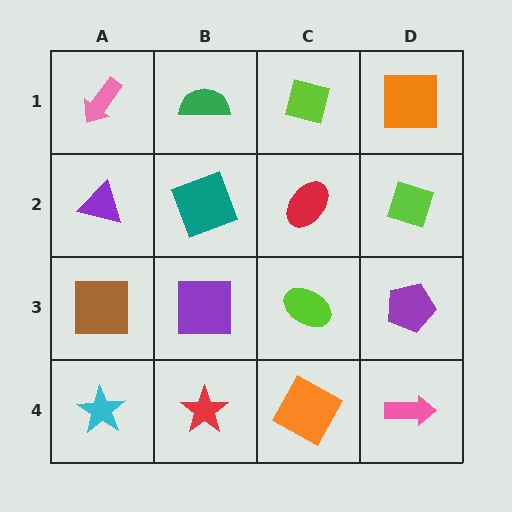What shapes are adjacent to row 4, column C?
A lime ellipse (row 3, column C), a red star (row 4, column B), a pink arrow (row 4, column D).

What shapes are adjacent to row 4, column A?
A brown square (row 3, column A), a red star (row 4, column B).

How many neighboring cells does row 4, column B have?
3.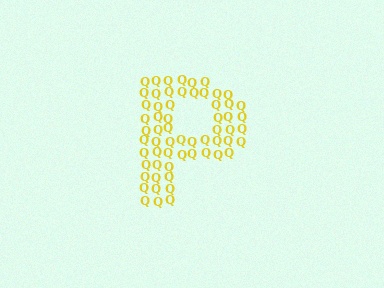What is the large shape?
The large shape is the letter P.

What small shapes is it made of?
It is made of small letter Q's.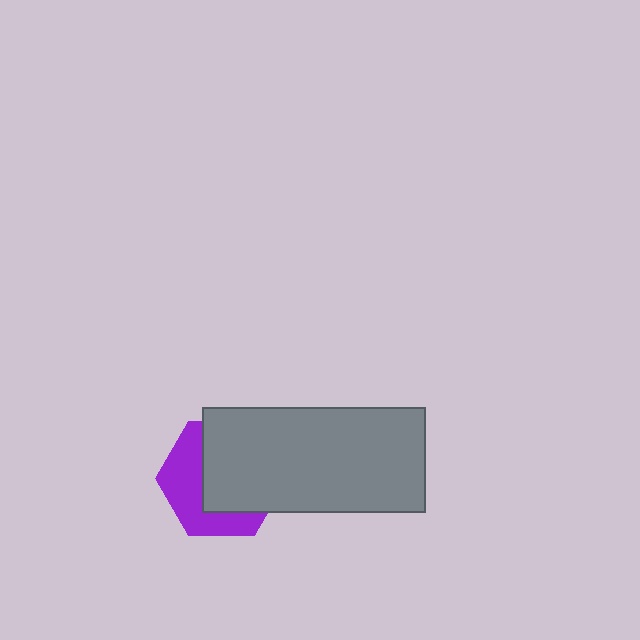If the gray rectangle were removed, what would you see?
You would see the complete purple hexagon.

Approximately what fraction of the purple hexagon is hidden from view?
Roughly 58% of the purple hexagon is hidden behind the gray rectangle.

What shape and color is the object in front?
The object in front is a gray rectangle.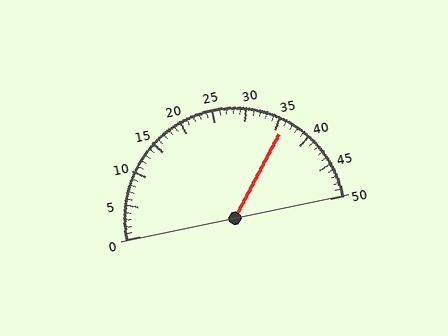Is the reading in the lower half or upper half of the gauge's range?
The reading is in the upper half of the range (0 to 50).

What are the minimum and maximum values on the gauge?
The gauge ranges from 0 to 50.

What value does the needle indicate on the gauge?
The needle indicates approximately 36.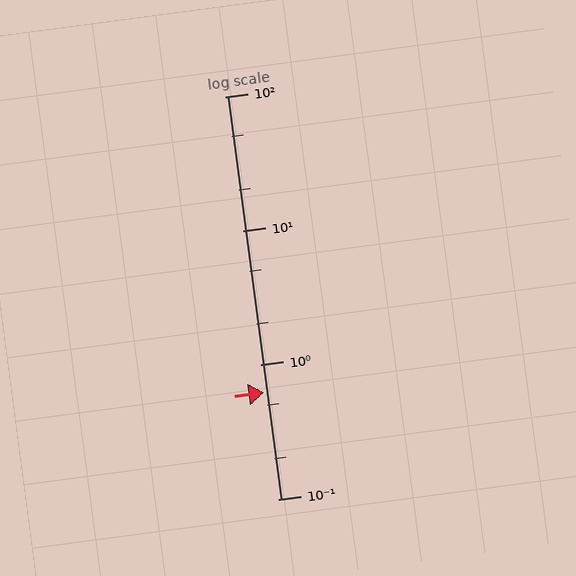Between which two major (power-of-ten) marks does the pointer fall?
The pointer is between 0.1 and 1.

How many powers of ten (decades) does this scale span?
The scale spans 3 decades, from 0.1 to 100.